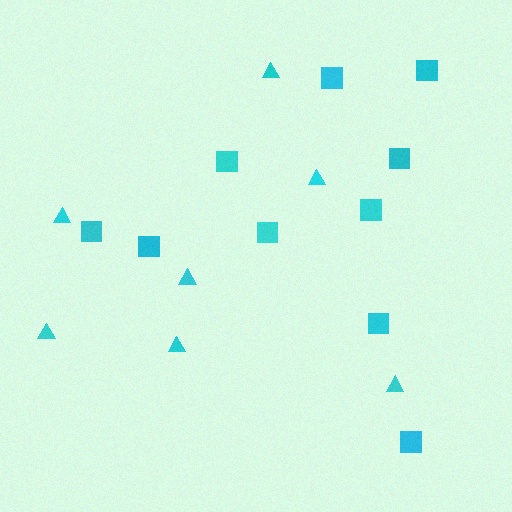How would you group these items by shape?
There are 2 groups: one group of squares (10) and one group of triangles (7).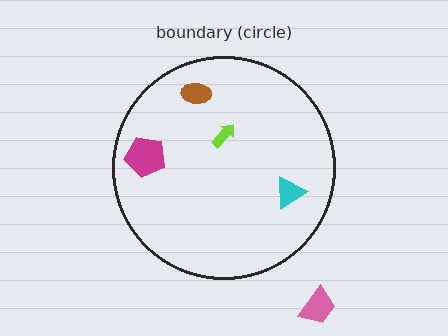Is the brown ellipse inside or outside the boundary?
Inside.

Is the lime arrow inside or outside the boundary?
Inside.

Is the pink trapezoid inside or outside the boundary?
Outside.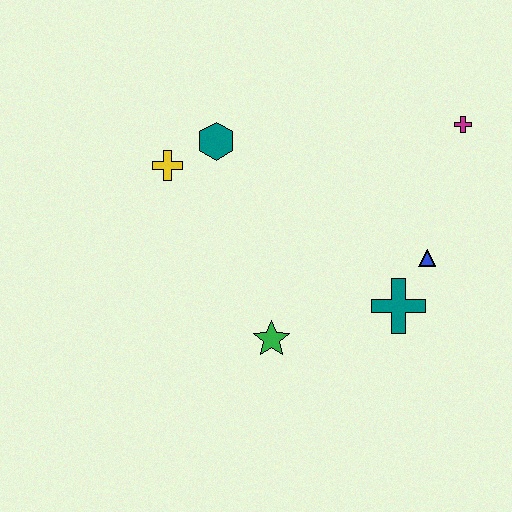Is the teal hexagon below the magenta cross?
Yes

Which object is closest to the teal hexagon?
The yellow cross is closest to the teal hexagon.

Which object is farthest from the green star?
The magenta cross is farthest from the green star.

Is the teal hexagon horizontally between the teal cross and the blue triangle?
No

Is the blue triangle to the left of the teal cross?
No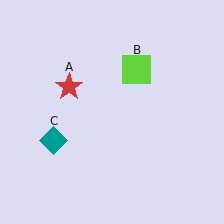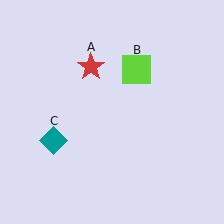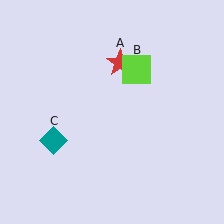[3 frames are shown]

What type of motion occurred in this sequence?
The red star (object A) rotated clockwise around the center of the scene.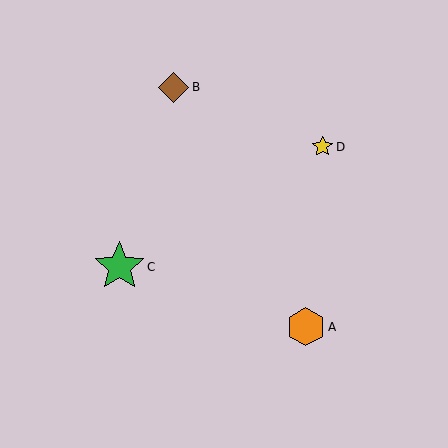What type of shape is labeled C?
Shape C is a green star.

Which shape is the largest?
The green star (labeled C) is the largest.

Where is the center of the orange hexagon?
The center of the orange hexagon is at (306, 327).